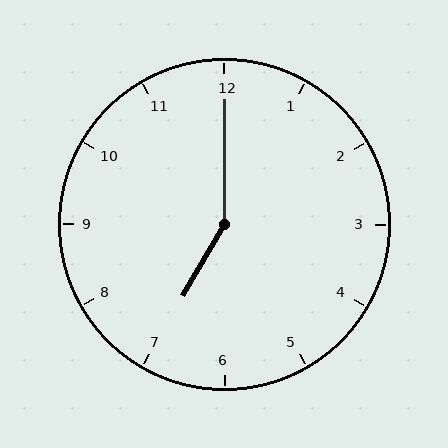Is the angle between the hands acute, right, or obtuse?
It is obtuse.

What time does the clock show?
7:00.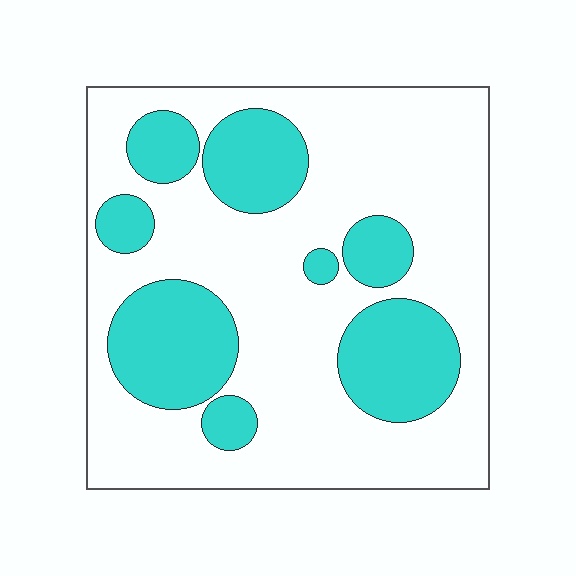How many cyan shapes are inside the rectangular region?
8.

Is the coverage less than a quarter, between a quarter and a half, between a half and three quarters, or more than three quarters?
Between a quarter and a half.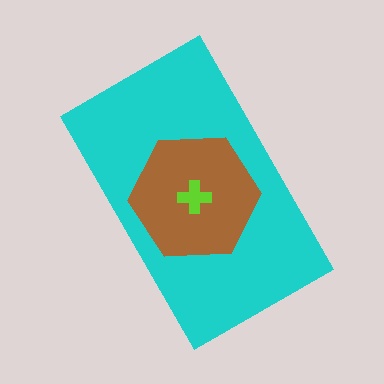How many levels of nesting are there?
3.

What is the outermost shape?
The cyan rectangle.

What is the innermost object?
The lime cross.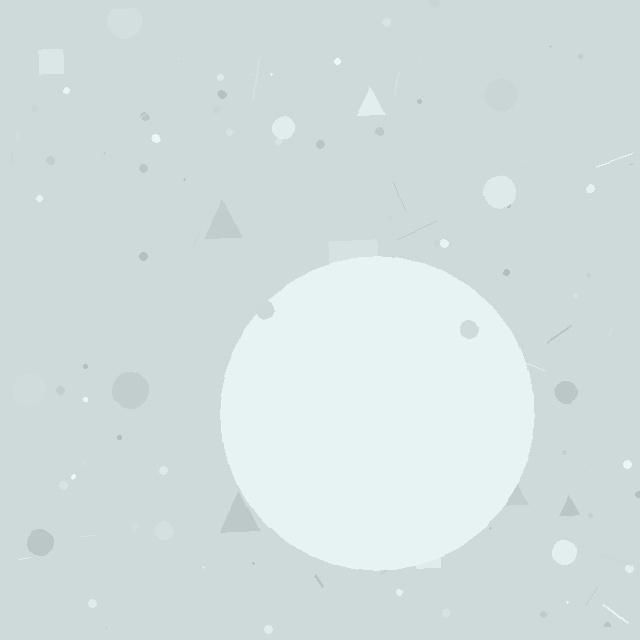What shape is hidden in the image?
A circle is hidden in the image.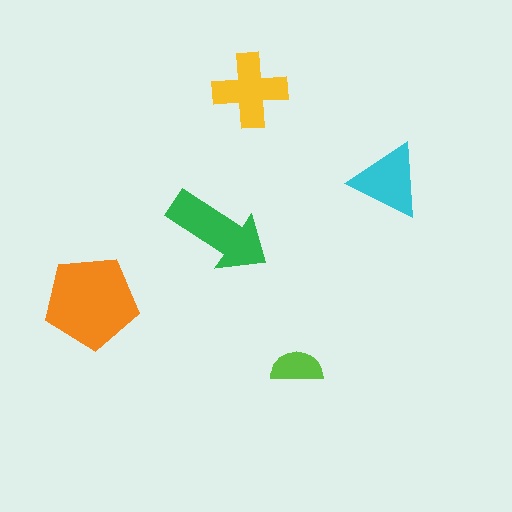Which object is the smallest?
The lime semicircle.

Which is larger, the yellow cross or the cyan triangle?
The yellow cross.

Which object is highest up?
The yellow cross is topmost.